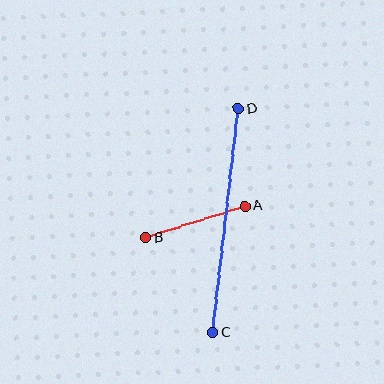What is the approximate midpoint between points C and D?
The midpoint is at approximately (226, 221) pixels.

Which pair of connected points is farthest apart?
Points C and D are farthest apart.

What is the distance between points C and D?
The distance is approximately 225 pixels.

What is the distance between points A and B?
The distance is approximately 104 pixels.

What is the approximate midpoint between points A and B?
The midpoint is at approximately (195, 222) pixels.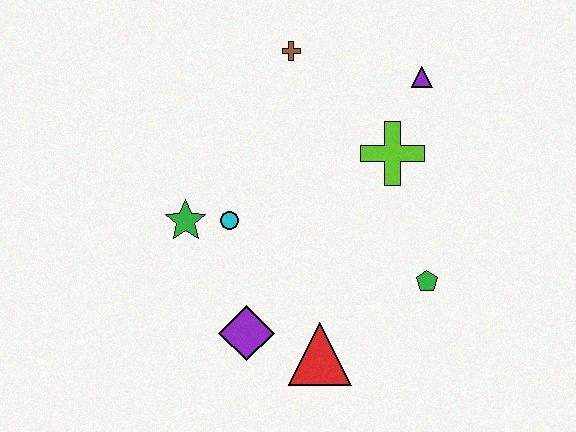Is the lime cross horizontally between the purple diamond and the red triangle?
No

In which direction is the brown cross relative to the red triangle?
The brown cross is above the red triangle.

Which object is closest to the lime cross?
The purple triangle is closest to the lime cross.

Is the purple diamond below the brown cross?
Yes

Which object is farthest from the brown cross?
The red triangle is farthest from the brown cross.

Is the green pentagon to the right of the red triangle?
Yes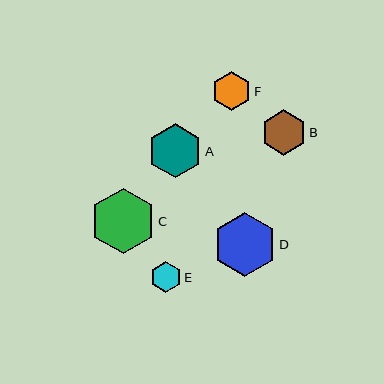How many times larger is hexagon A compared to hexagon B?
Hexagon A is approximately 1.2 times the size of hexagon B.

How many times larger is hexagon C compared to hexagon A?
Hexagon C is approximately 1.2 times the size of hexagon A.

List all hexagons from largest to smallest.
From largest to smallest: C, D, A, B, F, E.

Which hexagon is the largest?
Hexagon C is the largest with a size of approximately 65 pixels.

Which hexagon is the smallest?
Hexagon E is the smallest with a size of approximately 31 pixels.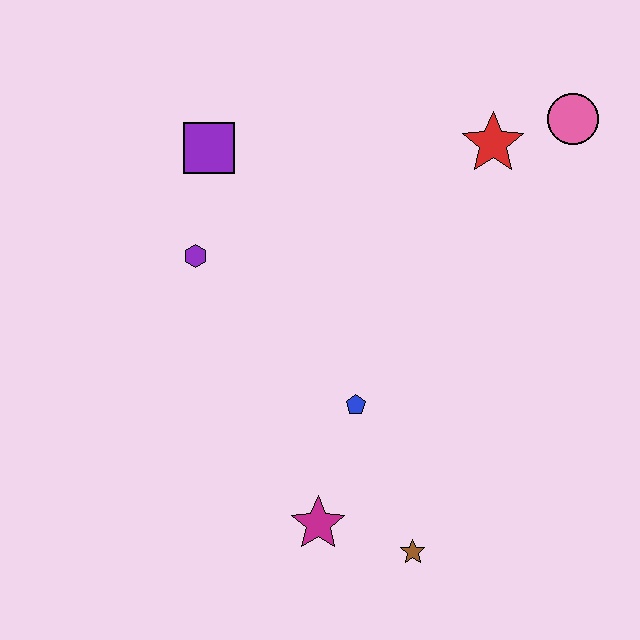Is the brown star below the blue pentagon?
Yes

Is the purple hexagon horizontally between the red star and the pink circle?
No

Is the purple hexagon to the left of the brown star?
Yes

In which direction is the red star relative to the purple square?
The red star is to the right of the purple square.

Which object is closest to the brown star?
The magenta star is closest to the brown star.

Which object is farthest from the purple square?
The brown star is farthest from the purple square.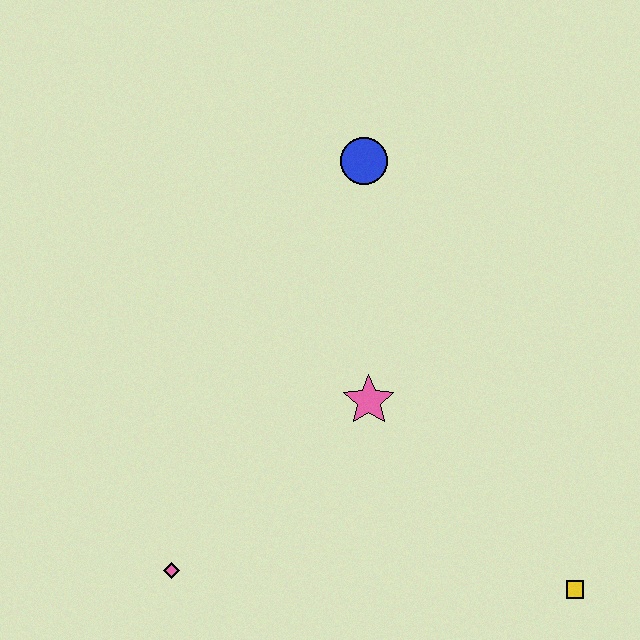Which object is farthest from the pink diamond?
The blue circle is farthest from the pink diamond.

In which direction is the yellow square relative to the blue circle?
The yellow square is below the blue circle.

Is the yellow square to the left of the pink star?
No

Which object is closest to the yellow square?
The pink star is closest to the yellow square.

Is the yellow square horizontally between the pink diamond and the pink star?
No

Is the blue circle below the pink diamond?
No